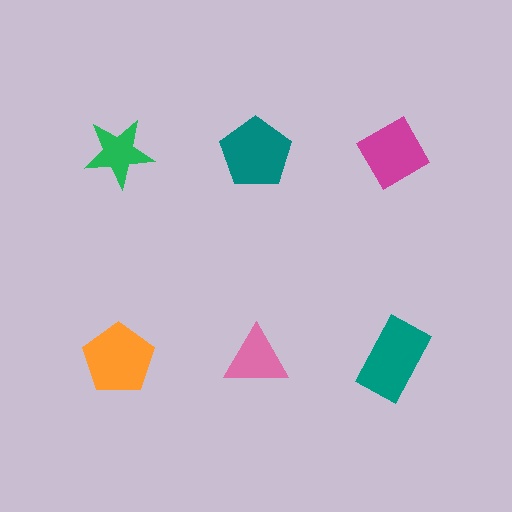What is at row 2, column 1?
An orange pentagon.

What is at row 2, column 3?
A teal rectangle.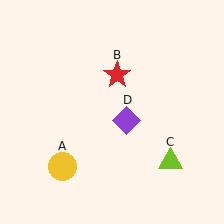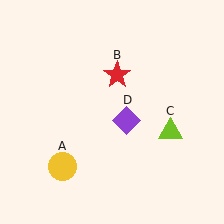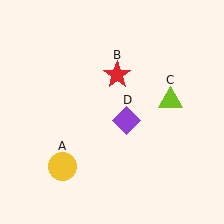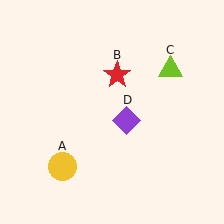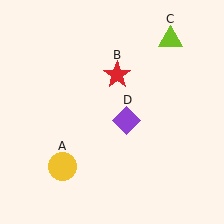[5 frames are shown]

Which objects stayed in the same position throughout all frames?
Yellow circle (object A) and red star (object B) and purple diamond (object D) remained stationary.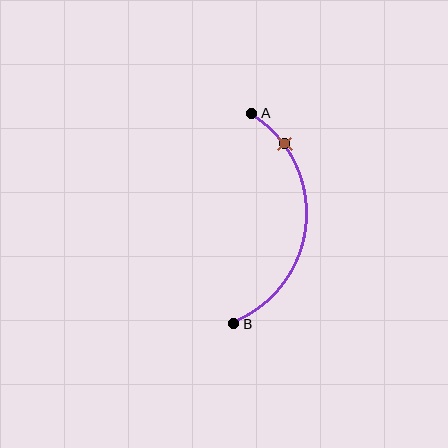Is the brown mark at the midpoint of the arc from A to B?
No. The brown mark lies on the arc but is closer to endpoint A. The arc midpoint would be at the point on the curve equidistant along the arc from both A and B.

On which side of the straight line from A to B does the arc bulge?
The arc bulges to the right of the straight line connecting A and B.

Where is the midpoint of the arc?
The arc midpoint is the point on the curve farthest from the straight line joining A and B. It sits to the right of that line.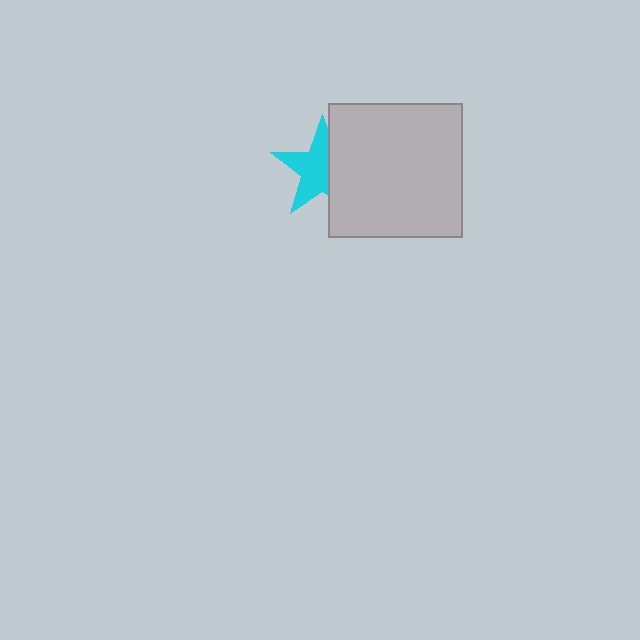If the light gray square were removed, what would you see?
You would see the complete cyan star.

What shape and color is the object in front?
The object in front is a light gray square.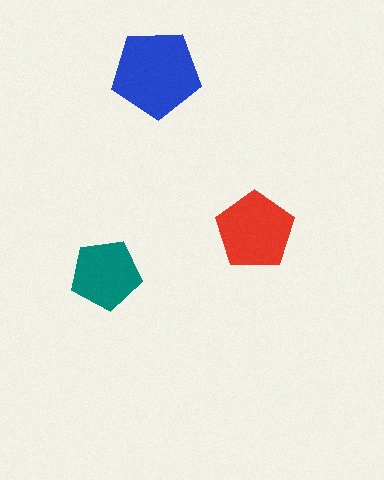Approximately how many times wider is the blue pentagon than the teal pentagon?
About 1.5 times wider.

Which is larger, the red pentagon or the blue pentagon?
The blue one.